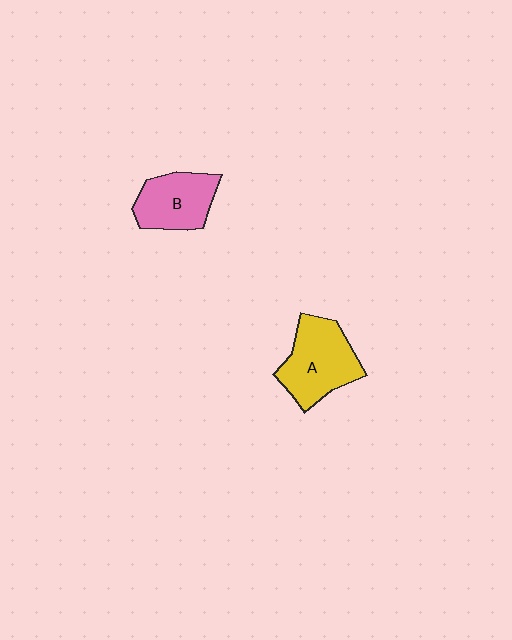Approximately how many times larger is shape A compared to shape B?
Approximately 1.2 times.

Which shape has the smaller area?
Shape B (pink).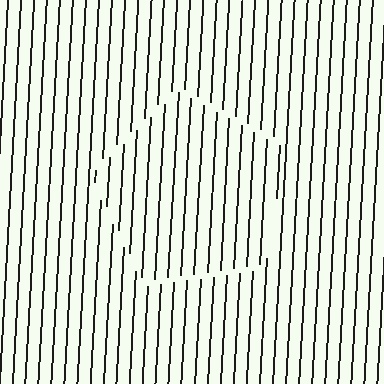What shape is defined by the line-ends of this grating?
An illusory pentagon. The interior of the shape contains the same grating, shifted by half a period — the contour is defined by the phase discontinuity where line-ends from the inner and outer gratings abut.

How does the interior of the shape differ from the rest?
The interior of the shape contains the same grating, shifted by half a period — the contour is defined by the phase discontinuity where line-ends from the inner and outer gratings abut.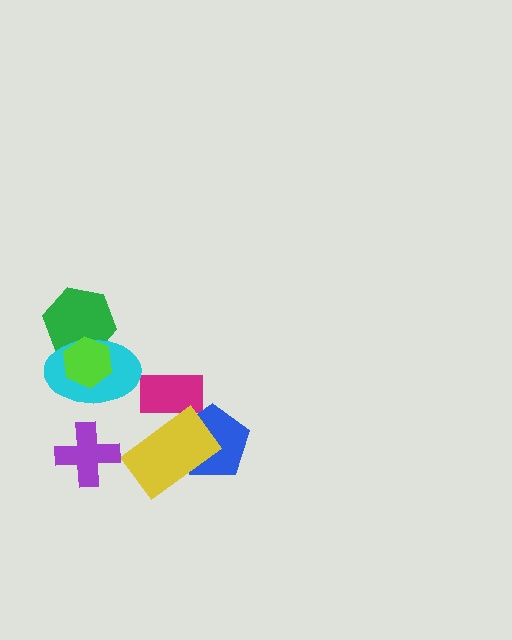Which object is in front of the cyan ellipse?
The lime hexagon is in front of the cyan ellipse.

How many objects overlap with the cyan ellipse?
2 objects overlap with the cyan ellipse.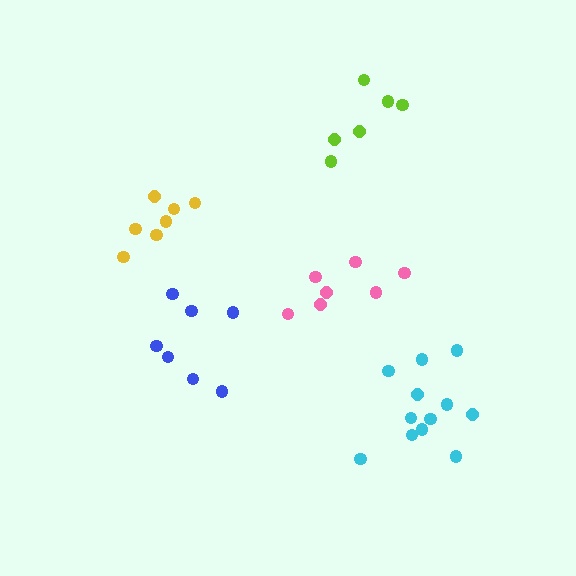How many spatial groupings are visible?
There are 5 spatial groupings.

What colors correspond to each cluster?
The clusters are colored: pink, cyan, yellow, blue, lime.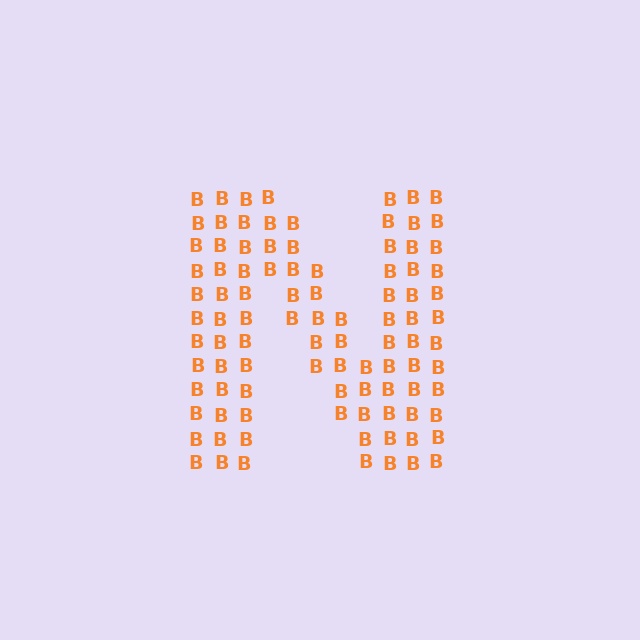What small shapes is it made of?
It is made of small letter B's.